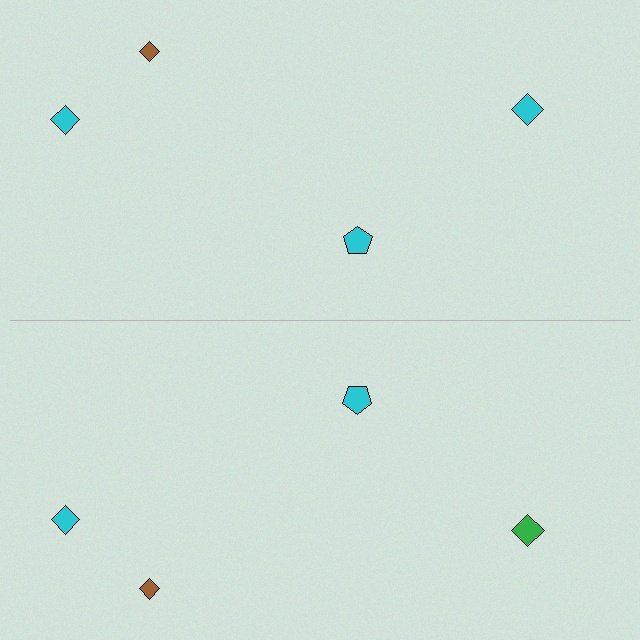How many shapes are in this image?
There are 8 shapes in this image.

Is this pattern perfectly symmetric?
No, the pattern is not perfectly symmetric. The green diamond on the bottom side breaks the symmetry — its mirror counterpart is cyan.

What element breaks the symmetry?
The green diamond on the bottom side breaks the symmetry — its mirror counterpart is cyan.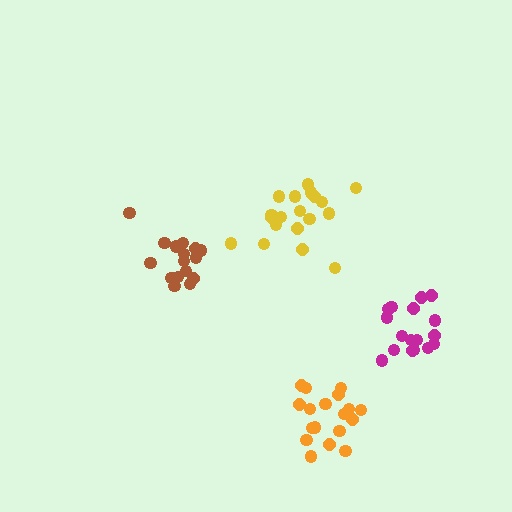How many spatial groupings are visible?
There are 4 spatial groupings.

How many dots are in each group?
Group 1: 17 dots, Group 2: 18 dots, Group 3: 19 dots, Group 4: 17 dots (71 total).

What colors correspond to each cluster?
The clusters are colored: brown, orange, yellow, magenta.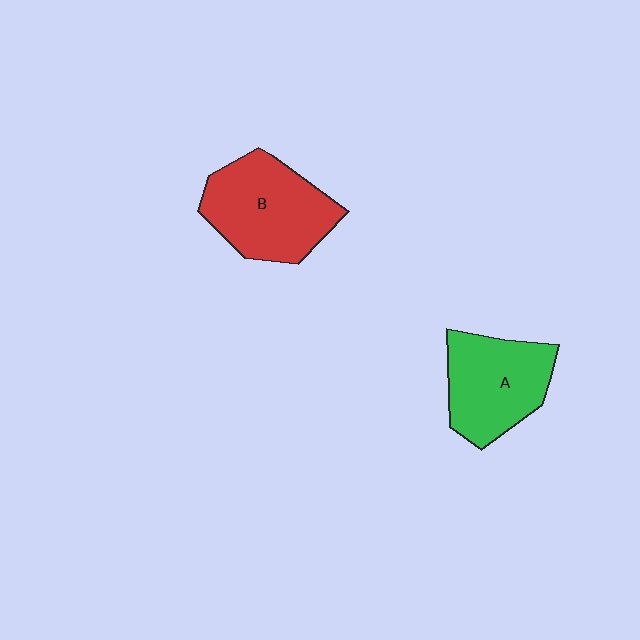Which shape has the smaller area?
Shape A (green).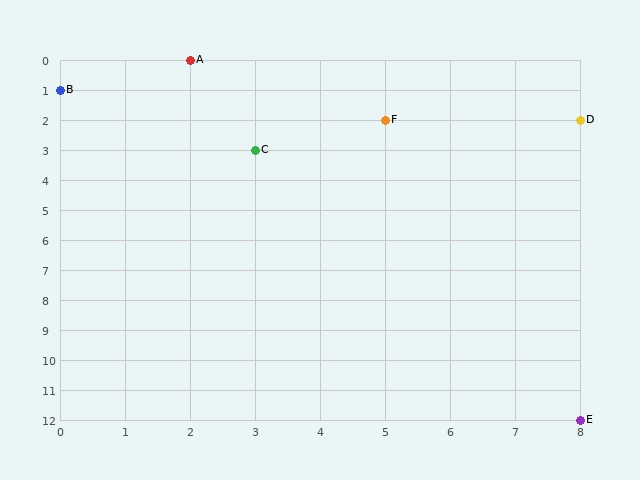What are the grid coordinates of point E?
Point E is at grid coordinates (8, 12).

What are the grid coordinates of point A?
Point A is at grid coordinates (2, 0).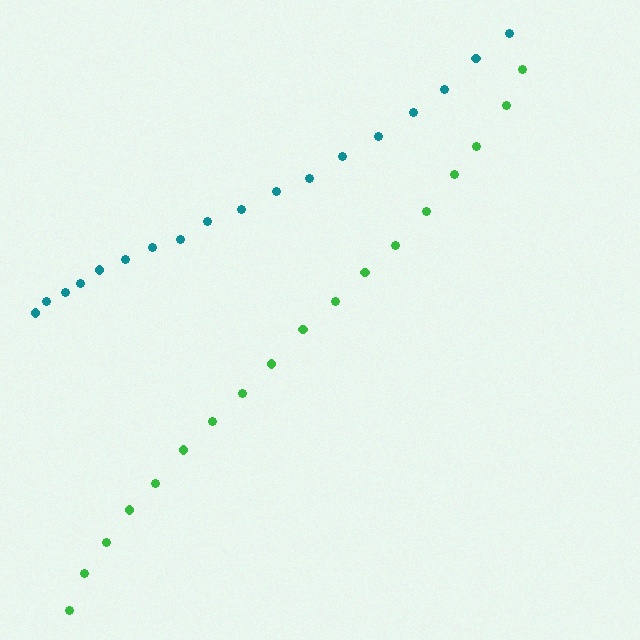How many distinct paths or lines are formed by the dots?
There are 2 distinct paths.